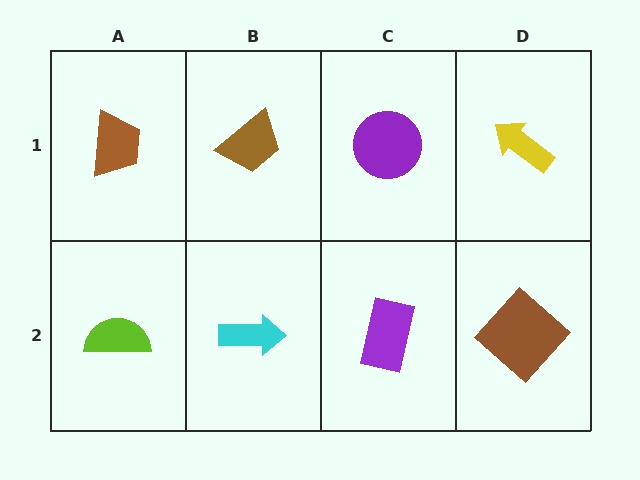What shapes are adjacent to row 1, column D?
A brown diamond (row 2, column D), a purple circle (row 1, column C).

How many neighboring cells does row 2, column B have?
3.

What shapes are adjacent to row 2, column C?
A purple circle (row 1, column C), a cyan arrow (row 2, column B), a brown diamond (row 2, column D).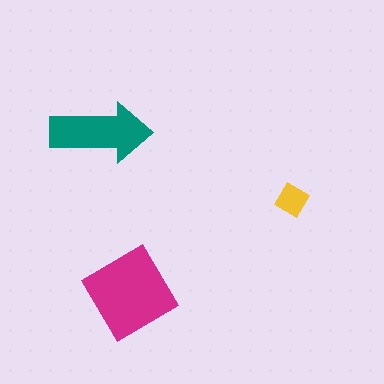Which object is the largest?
The magenta diamond.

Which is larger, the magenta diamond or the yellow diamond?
The magenta diamond.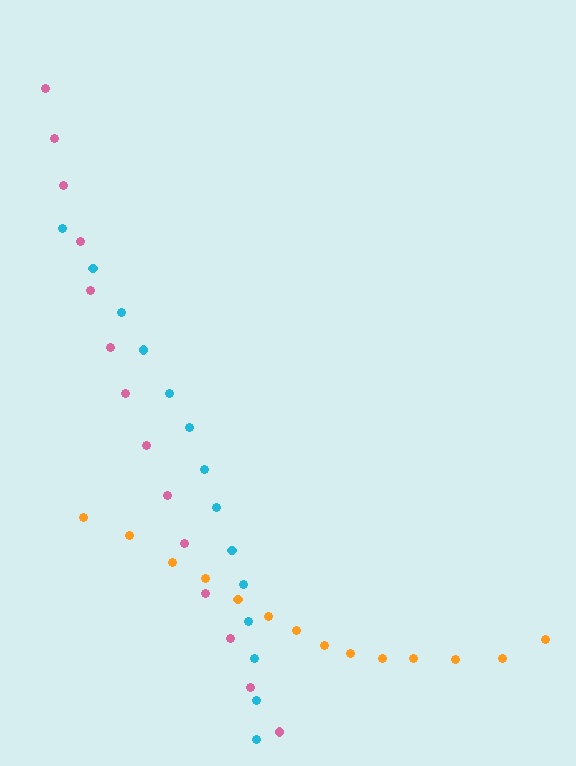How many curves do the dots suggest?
There are 3 distinct paths.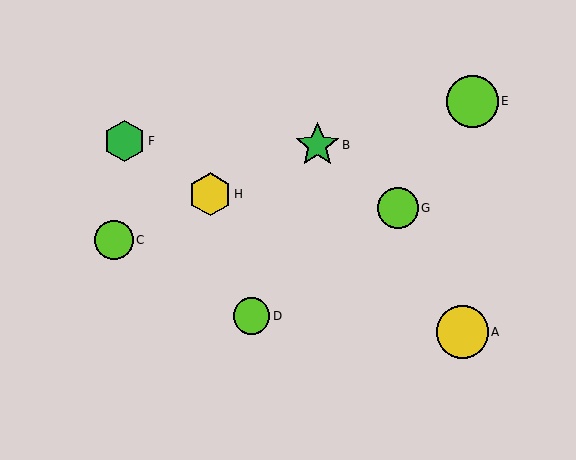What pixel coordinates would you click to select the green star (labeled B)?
Click at (317, 145) to select the green star B.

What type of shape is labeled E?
Shape E is a lime circle.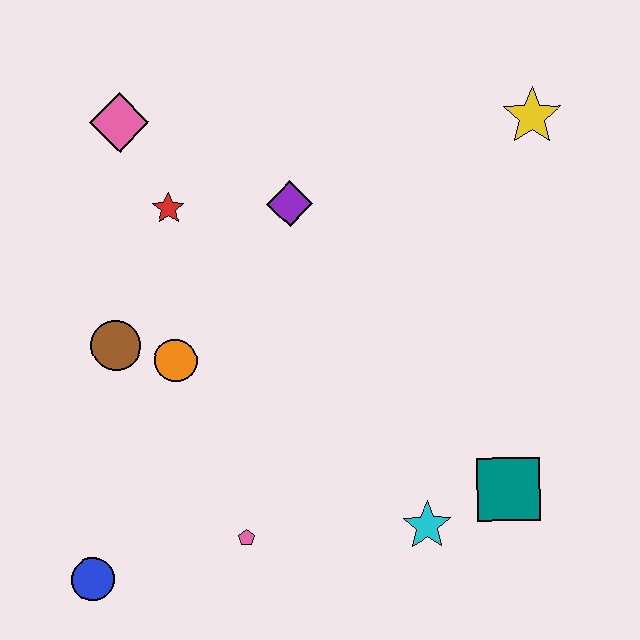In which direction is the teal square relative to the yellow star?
The teal square is below the yellow star.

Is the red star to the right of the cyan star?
No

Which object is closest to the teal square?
The cyan star is closest to the teal square.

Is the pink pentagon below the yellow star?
Yes